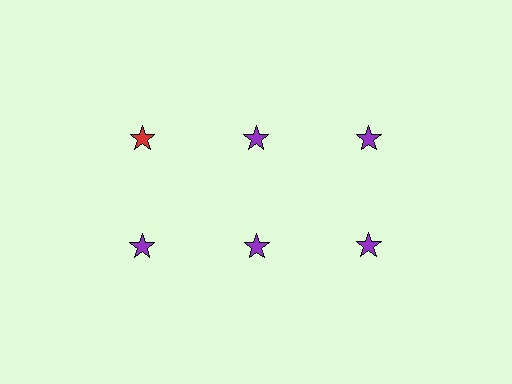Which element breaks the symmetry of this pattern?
The red star in the top row, leftmost column breaks the symmetry. All other shapes are purple stars.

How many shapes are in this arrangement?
There are 6 shapes arranged in a grid pattern.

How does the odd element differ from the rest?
It has a different color: red instead of purple.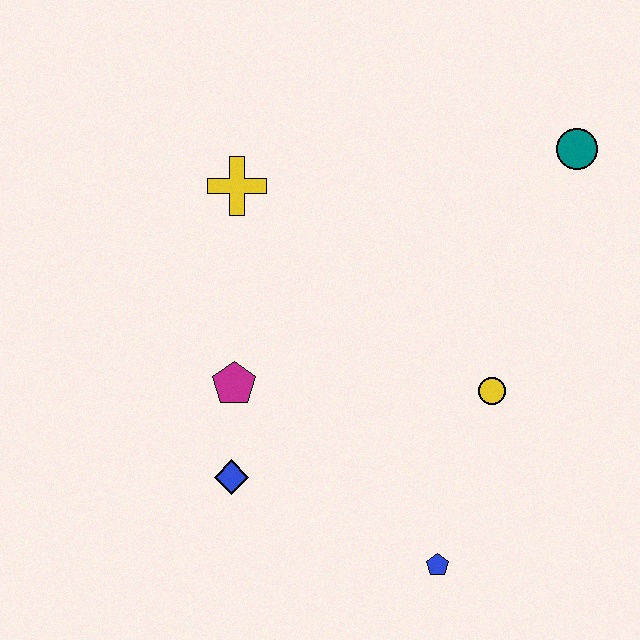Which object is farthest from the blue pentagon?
The teal circle is farthest from the blue pentagon.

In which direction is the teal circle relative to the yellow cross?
The teal circle is to the right of the yellow cross.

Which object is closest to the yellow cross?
The magenta pentagon is closest to the yellow cross.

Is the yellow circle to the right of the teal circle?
No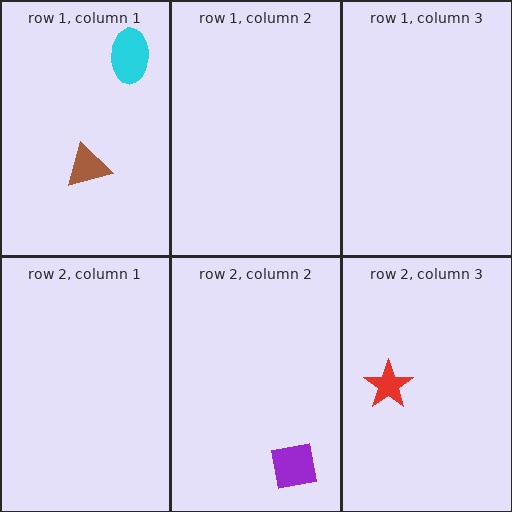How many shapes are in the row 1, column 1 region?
2.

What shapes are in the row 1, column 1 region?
The cyan ellipse, the brown triangle.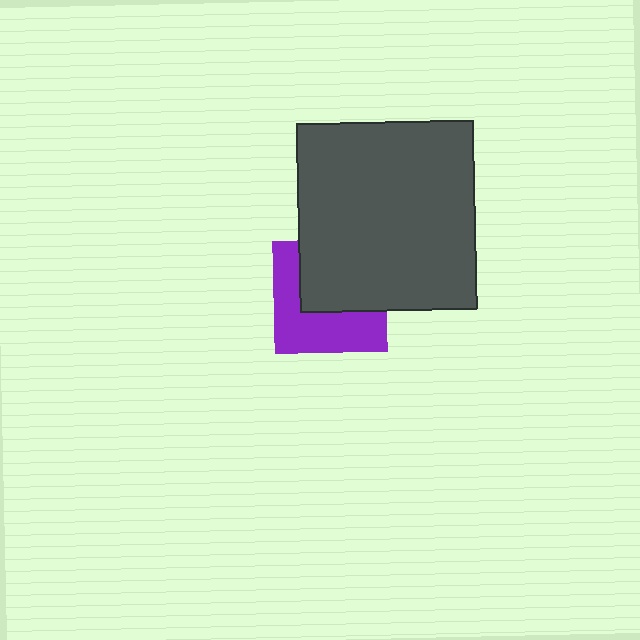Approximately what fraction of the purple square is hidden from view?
Roughly 50% of the purple square is hidden behind the dark gray rectangle.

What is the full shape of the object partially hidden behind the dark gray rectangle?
The partially hidden object is a purple square.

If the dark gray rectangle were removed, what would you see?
You would see the complete purple square.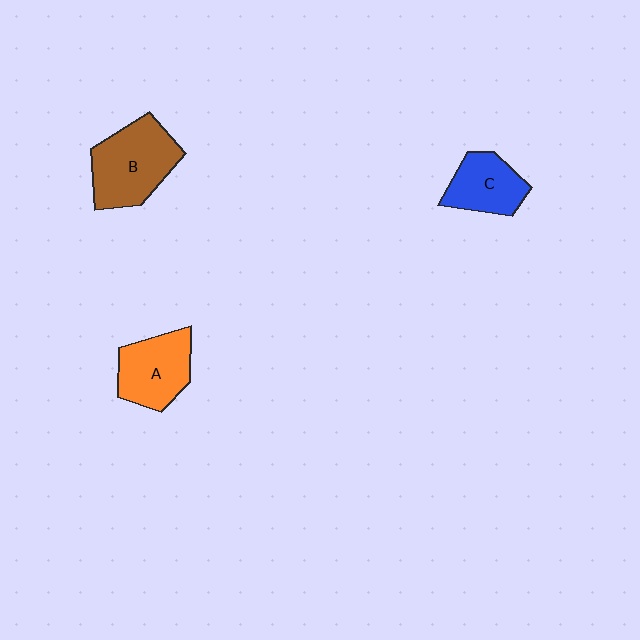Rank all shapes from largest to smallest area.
From largest to smallest: B (brown), A (orange), C (blue).